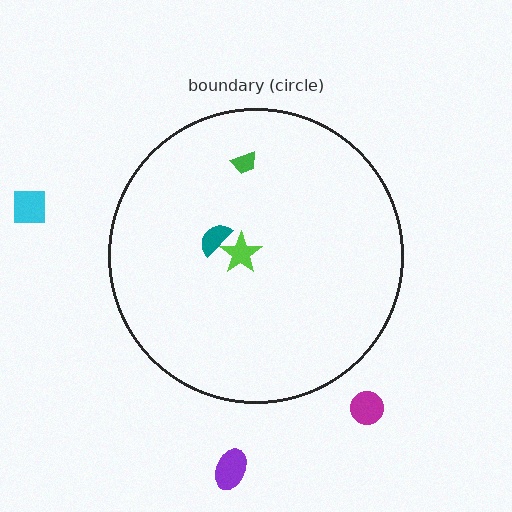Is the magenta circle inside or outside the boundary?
Outside.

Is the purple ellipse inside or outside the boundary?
Outside.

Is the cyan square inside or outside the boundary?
Outside.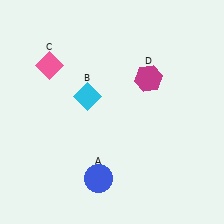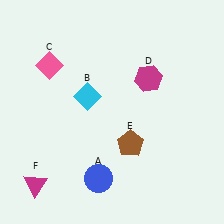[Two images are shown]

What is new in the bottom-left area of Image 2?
A magenta triangle (F) was added in the bottom-left area of Image 2.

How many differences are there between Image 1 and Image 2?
There are 2 differences between the two images.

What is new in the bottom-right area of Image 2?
A brown pentagon (E) was added in the bottom-right area of Image 2.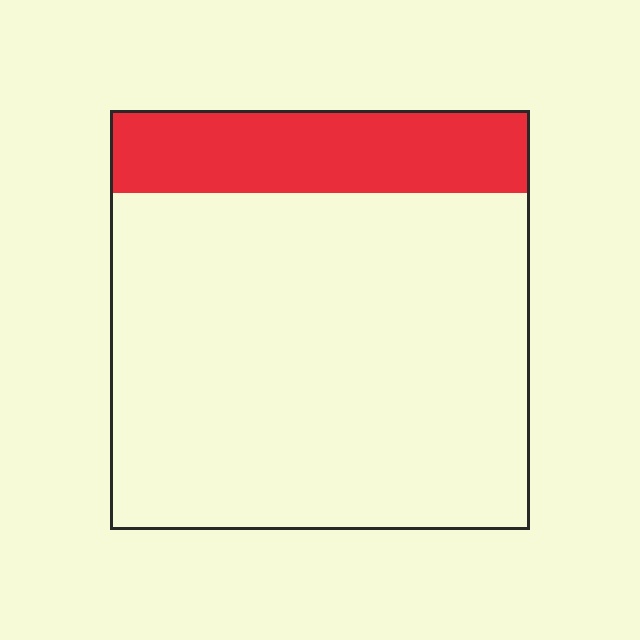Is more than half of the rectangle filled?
No.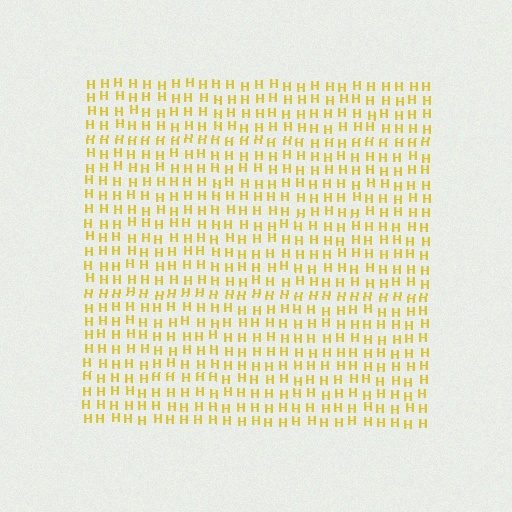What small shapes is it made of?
It is made of small letter H's.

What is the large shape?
The large shape is a square.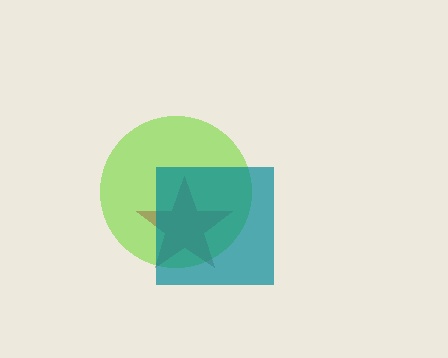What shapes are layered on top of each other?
The layered shapes are: a lime circle, a brown star, a teal square.